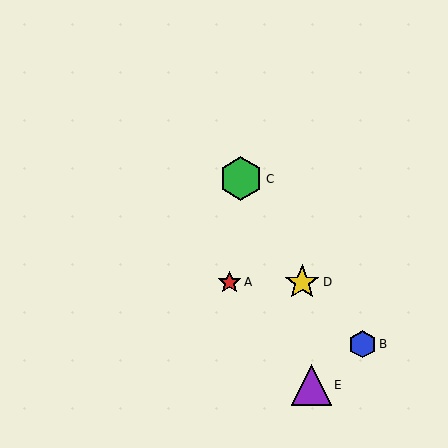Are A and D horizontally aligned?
Yes, both are at y≈282.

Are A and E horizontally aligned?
No, A is at y≈282 and E is at y≈385.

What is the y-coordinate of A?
Object A is at y≈282.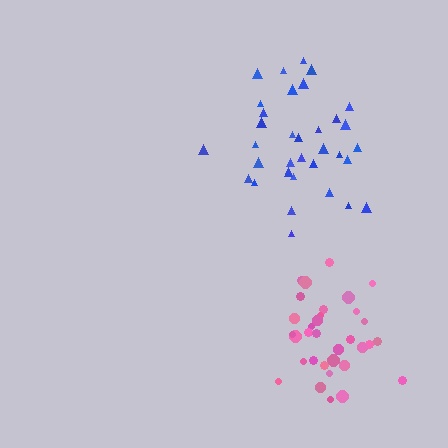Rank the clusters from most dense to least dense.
pink, blue.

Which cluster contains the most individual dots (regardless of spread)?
Blue (35).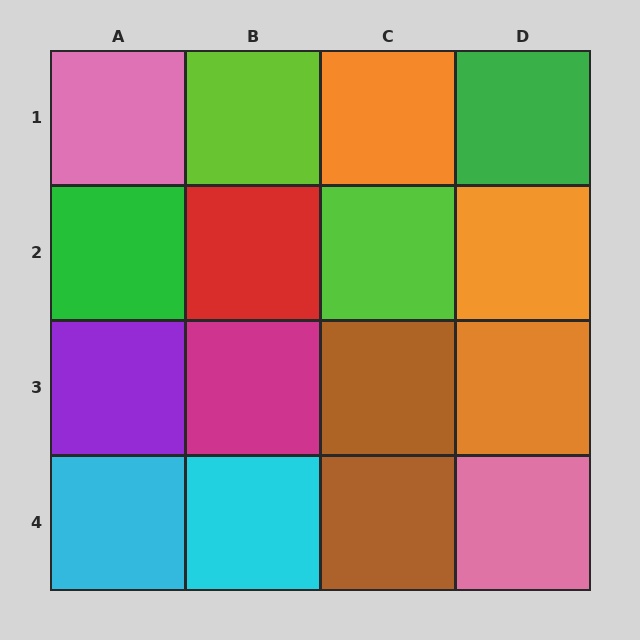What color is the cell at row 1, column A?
Pink.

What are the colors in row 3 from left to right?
Purple, magenta, brown, orange.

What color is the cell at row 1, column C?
Orange.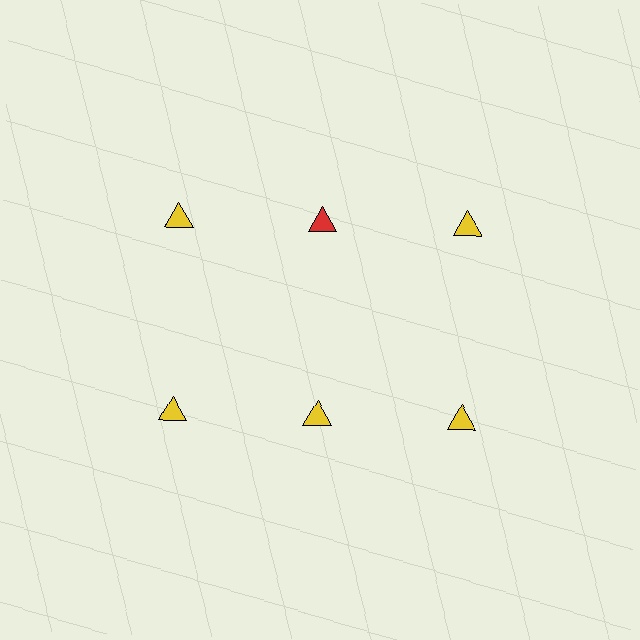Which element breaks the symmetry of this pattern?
The red triangle in the top row, second from left column breaks the symmetry. All other shapes are yellow triangles.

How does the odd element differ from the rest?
It has a different color: red instead of yellow.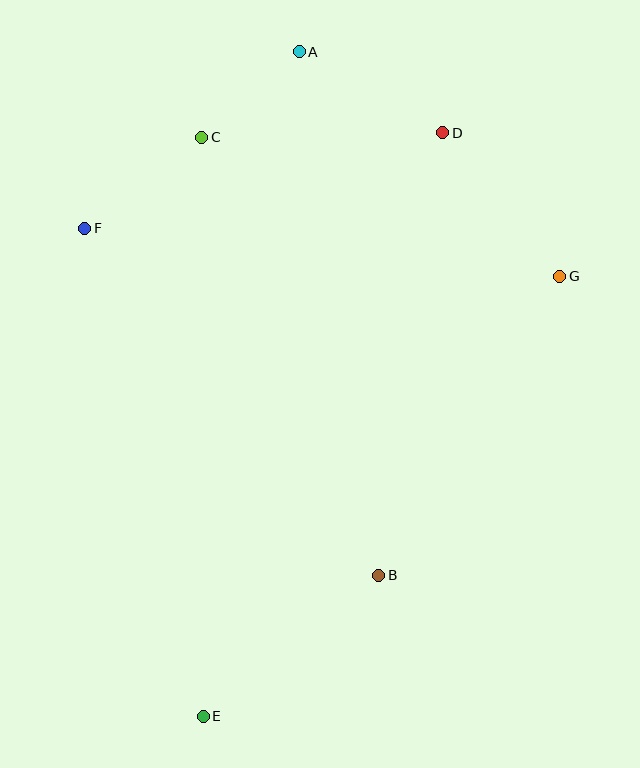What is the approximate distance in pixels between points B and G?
The distance between B and G is approximately 349 pixels.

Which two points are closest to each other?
Points A and C are closest to each other.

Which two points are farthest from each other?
Points A and E are farthest from each other.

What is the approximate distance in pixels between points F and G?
The distance between F and G is approximately 477 pixels.